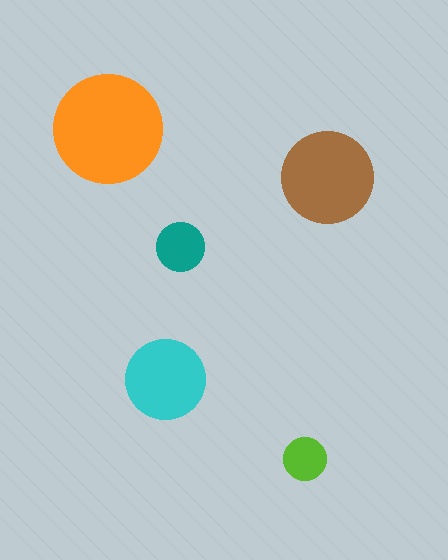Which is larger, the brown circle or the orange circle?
The orange one.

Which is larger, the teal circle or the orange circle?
The orange one.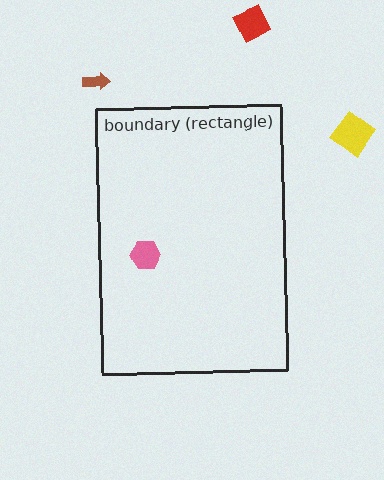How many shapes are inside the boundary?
1 inside, 3 outside.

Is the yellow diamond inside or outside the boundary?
Outside.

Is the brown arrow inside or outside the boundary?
Outside.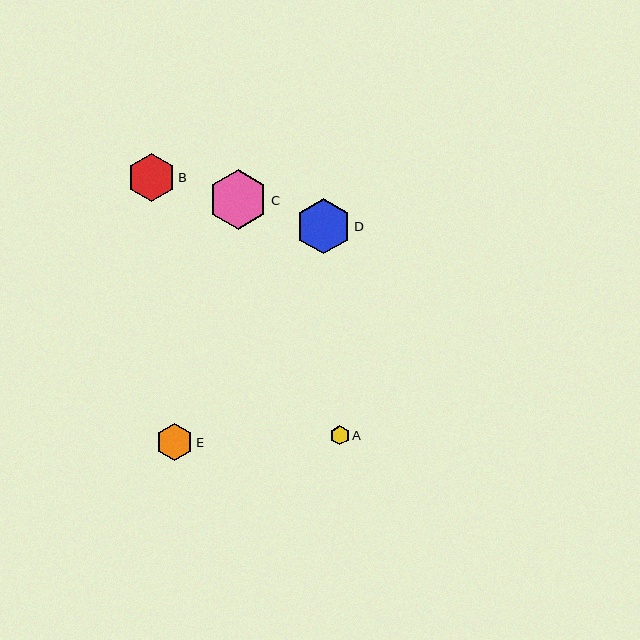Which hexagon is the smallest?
Hexagon A is the smallest with a size of approximately 19 pixels.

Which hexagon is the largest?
Hexagon C is the largest with a size of approximately 59 pixels.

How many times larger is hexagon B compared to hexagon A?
Hexagon B is approximately 2.5 times the size of hexagon A.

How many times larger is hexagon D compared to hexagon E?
Hexagon D is approximately 1.5 times the size of hexagon E.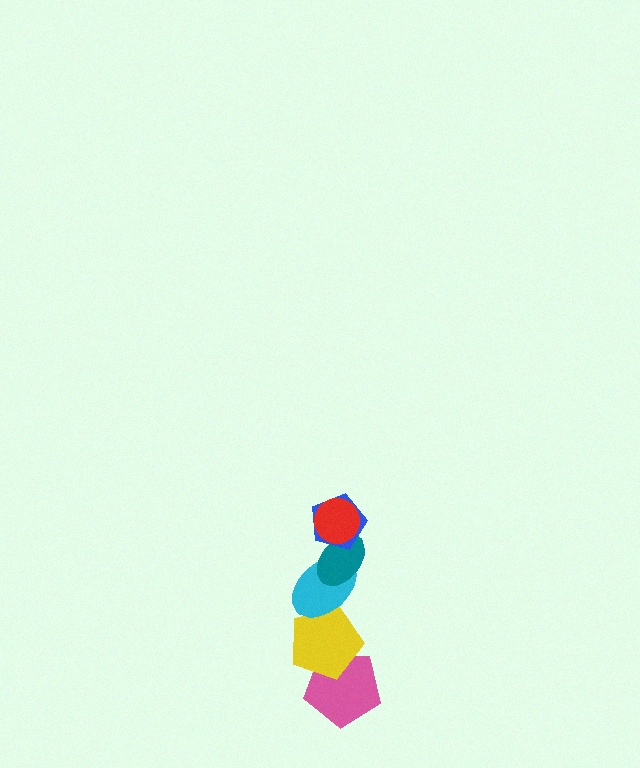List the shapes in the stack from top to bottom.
From top to bottom: the red circle, the blue pentagon, the teal ellipse, the cyan ellipse, the yellow pentagon, the pink pentagon.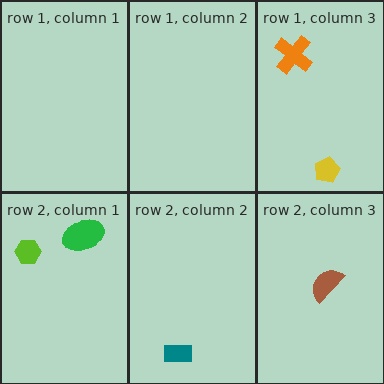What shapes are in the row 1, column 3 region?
The orange cross, the yellow pentagon.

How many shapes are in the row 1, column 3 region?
2.